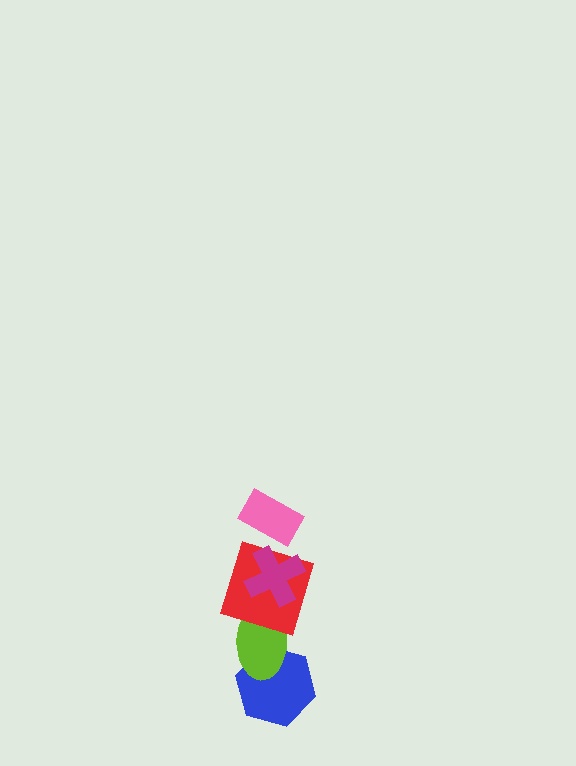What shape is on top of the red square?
The magenta cross is on top of the red square.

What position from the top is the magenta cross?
The magenta cross is 2nd from the top.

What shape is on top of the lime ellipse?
The red square is on top of the lime ellipse.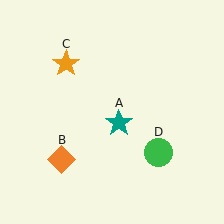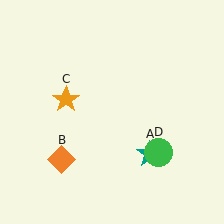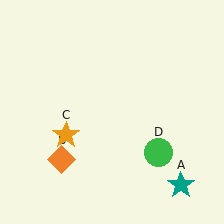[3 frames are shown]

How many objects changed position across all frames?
2 objects changed position: teal star (object A), orange star (object C).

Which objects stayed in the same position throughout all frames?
Orange diamond (object B) and green circle (object D) remained stationary.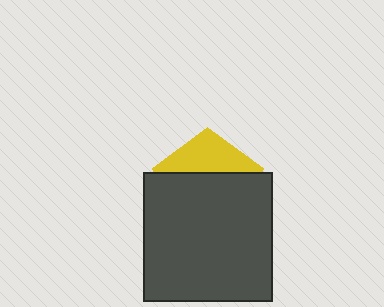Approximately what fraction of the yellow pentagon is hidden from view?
Roughly 68% of the yellow pentagon is hidden behind the dark gray square.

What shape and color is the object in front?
The object in front is a dark gray square.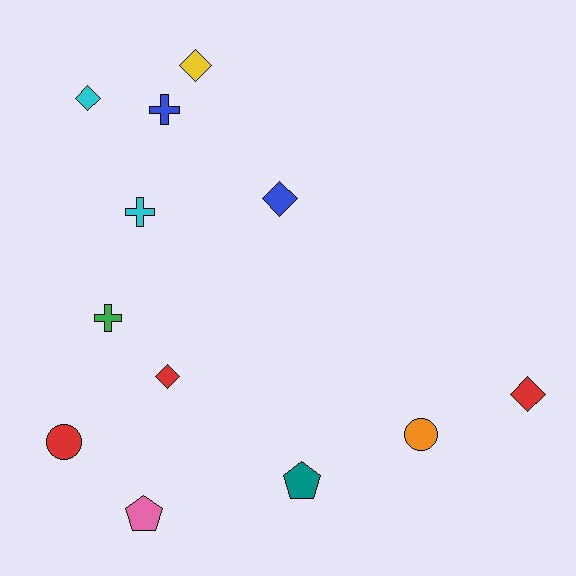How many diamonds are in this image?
There are 5 diamonds.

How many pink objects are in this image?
There is 1 pink object.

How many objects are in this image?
There are 12 objects.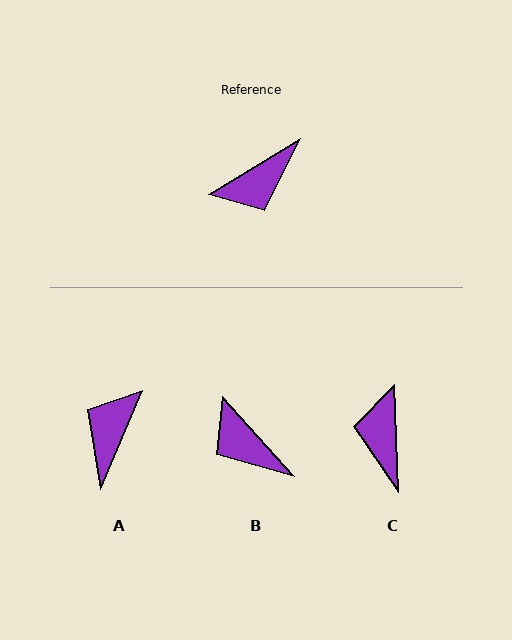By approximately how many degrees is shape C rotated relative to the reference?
Approximately 119 degrees clockwise.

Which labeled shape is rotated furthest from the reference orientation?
A, about 145 degrees away.